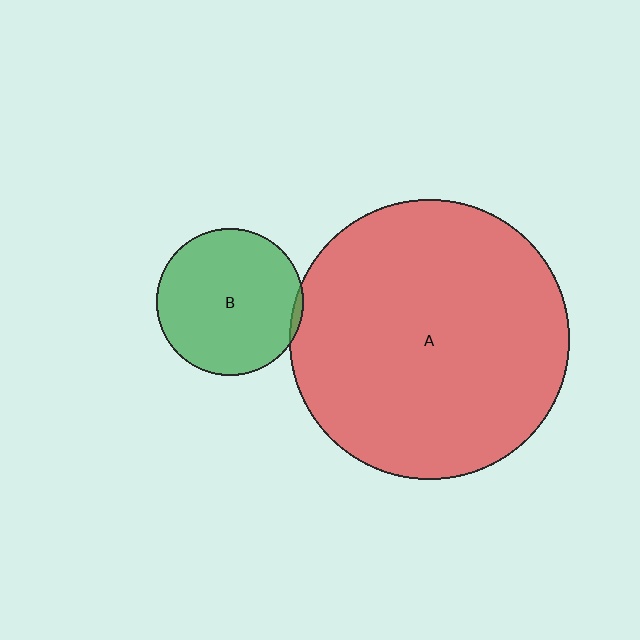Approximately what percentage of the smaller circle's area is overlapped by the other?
Approximately 5%.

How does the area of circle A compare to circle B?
Approximately 3.6 times.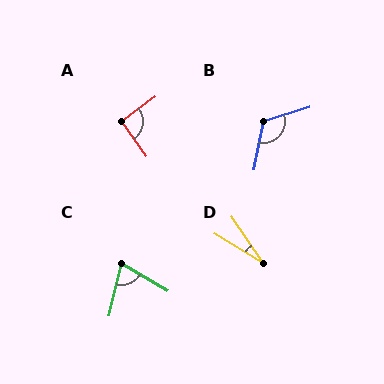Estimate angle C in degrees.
Approximately 73 degrees.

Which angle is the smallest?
D, at approximately 24 degrees.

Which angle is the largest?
B, at approximately 119 degrees.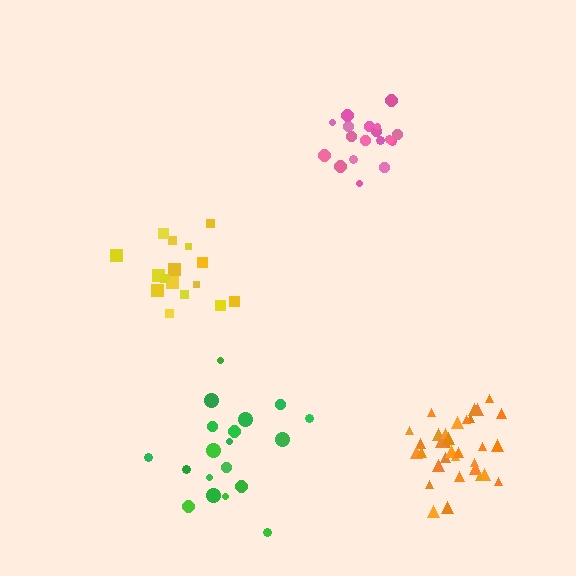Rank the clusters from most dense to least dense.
orange, yellow, pink, green.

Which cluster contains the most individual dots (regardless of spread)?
Orange (33).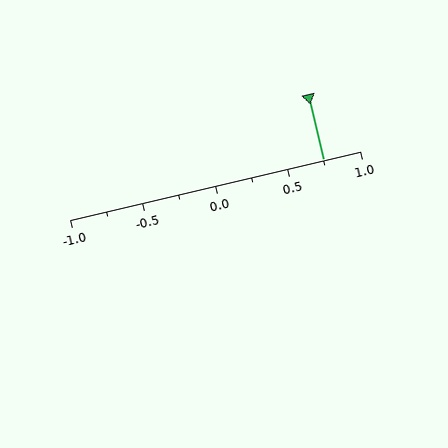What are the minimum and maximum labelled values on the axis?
The axis runs from -1.0 to 1.0.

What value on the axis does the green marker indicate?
The marker indicates approximately 0.75.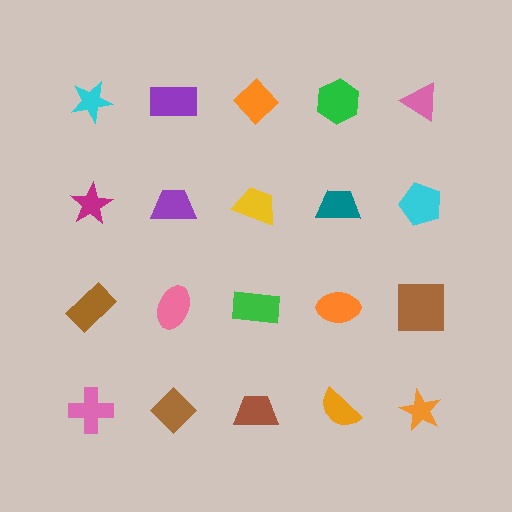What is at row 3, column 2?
A pink ellipse.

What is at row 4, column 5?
An orange star.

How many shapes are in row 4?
5 shapes.